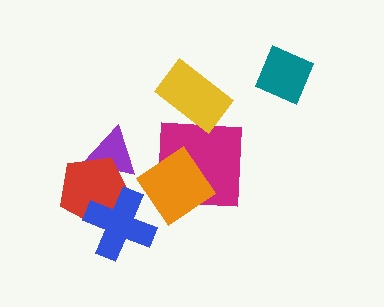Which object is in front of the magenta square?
The orange diamond is in front of the magenta square.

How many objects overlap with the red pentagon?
2 objects overlap with the red pentagon.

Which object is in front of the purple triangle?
The red pentagon is in front of the purple triangle.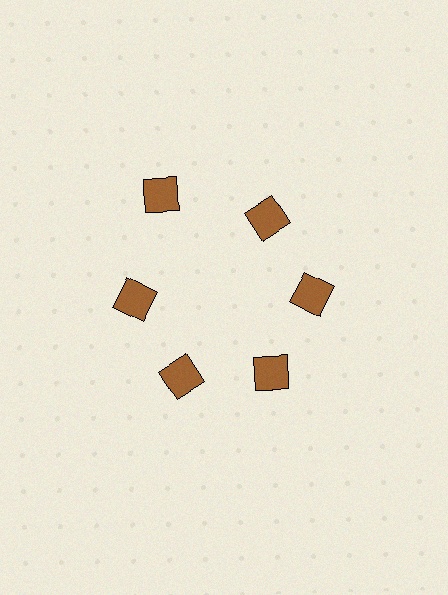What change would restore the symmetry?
The symmetry would be restored by moving it inward, back onto the ring so that all 6 diamonds sit at equal angles and equal distance from the center.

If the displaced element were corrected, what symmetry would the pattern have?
It would have 6-fold rotational symmetry — the pattern would map onto itself every 60 degrees.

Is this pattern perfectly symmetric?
No. The 6 brown diamonds are arranged in a ring, but one element near the 11 o'clock position is pushed outward from the center, breaking the 6-fold rotational symmetry.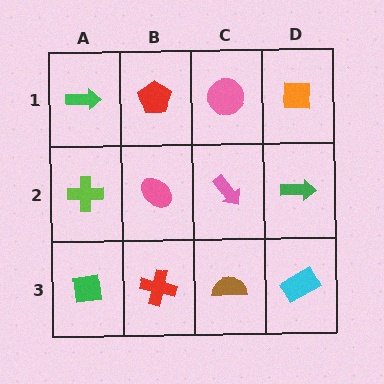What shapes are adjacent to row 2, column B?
A red pentagon (row 1, column B), a red cross (row 3, column B), a lime cross (row 2, column A), a pink arrow (row 2, column C).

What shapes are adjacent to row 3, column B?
A pink ellipse (row 2, column B), a green square (row 3, column A), a brown semicircle (row 3, column C).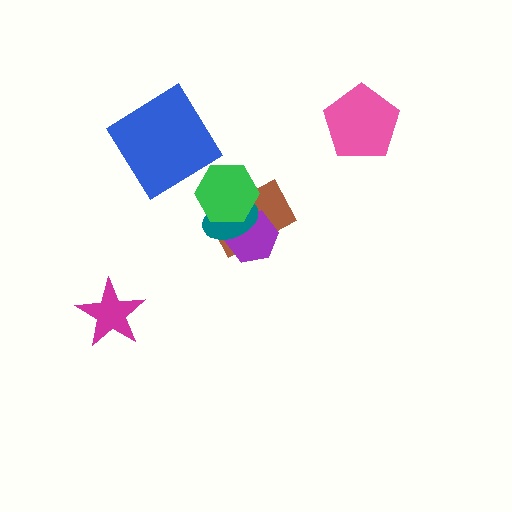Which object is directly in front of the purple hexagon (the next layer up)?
The teal ellipse is directly in front of the purple hexagon.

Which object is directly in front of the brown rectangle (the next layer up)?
The purple hexagon is directly in front of the brown rectangle.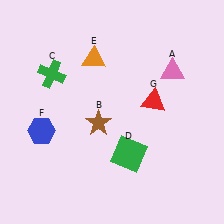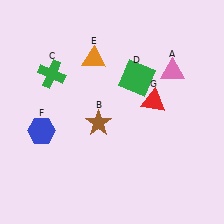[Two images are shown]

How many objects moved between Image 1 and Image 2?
1 object moved between the two images.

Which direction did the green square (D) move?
The green square (D) moved up.